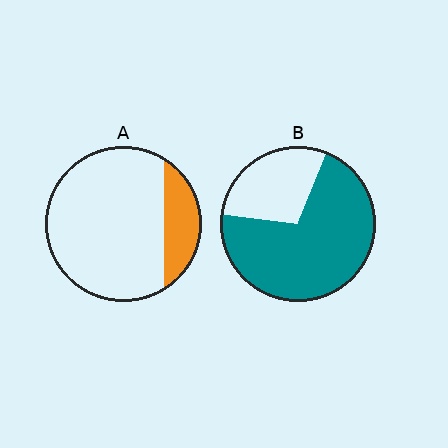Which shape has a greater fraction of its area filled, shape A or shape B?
Shape B.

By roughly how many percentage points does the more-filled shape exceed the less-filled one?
By roughly 50 percentage points (B over A).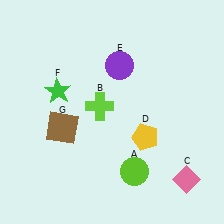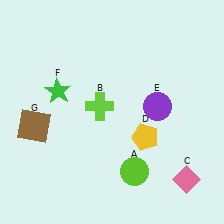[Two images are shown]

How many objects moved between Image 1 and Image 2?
2 objects moved between the two images.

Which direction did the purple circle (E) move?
The purple circle (E) moved down.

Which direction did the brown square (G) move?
The brown square (G) moved left.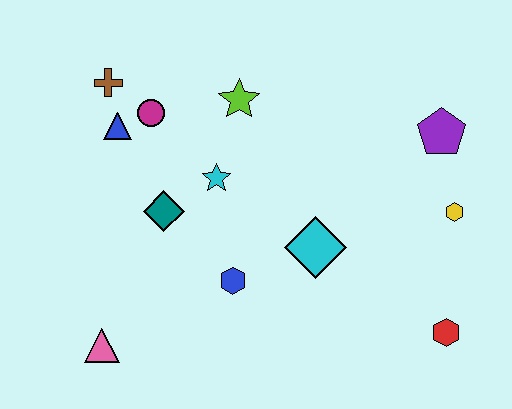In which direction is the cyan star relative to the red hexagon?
The cyan star is to the left of the red hexagon.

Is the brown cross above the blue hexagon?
Yes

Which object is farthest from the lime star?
The red hexagon is farthest from the lime star.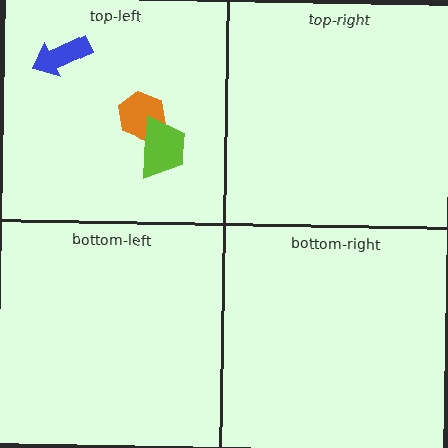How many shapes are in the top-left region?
3.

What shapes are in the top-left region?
The orange hexagon, the blue arrow, the lime trapezoid.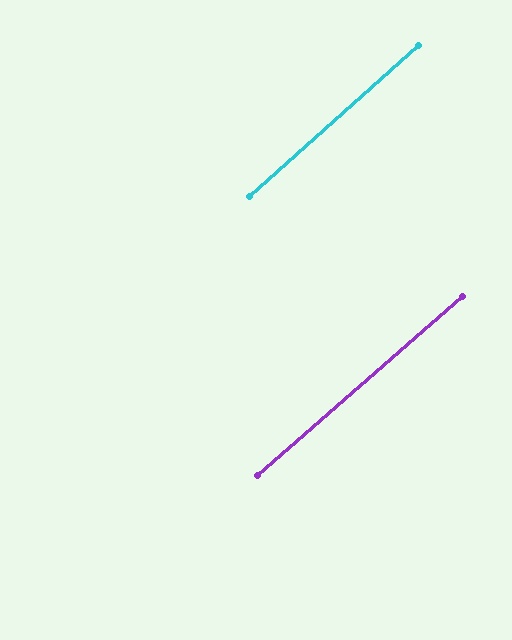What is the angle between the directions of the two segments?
Approximately 1 degree.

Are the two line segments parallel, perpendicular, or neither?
Parallel — their directions differ by only 0.6°.